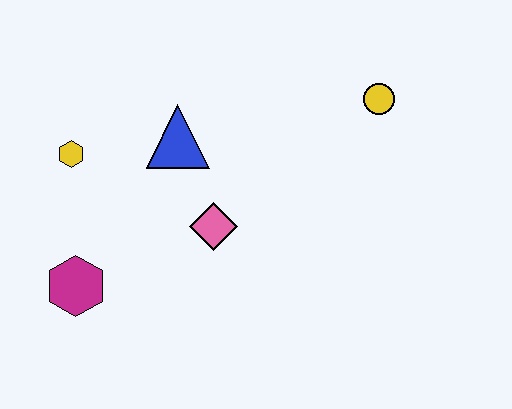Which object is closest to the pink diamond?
The blue triangle is closest to the pink diamond.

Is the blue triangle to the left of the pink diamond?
Yes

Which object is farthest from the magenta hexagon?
The yellow circle is farthest from the magenta hexagon.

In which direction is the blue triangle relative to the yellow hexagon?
The blue triangle is to the right of the yellow hexagon.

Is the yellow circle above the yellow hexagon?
Yes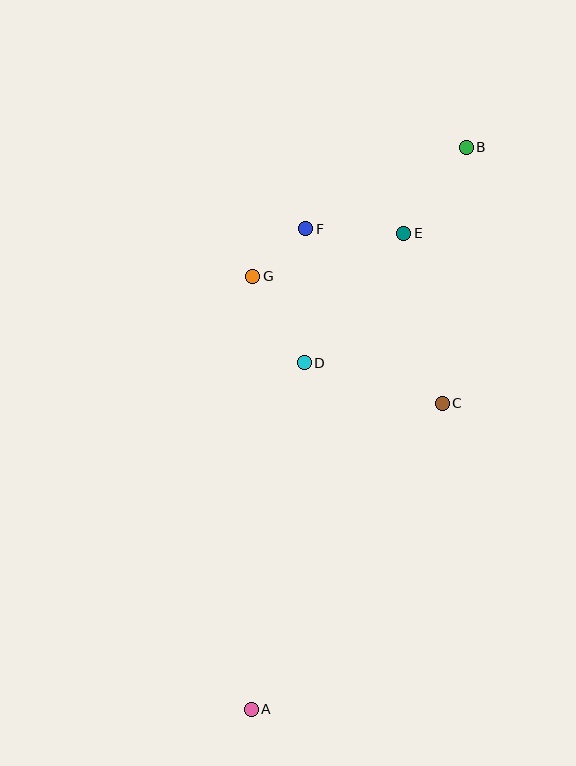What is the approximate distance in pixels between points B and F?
The distance between B and F is approximately 180 pixels.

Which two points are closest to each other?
Points F and G are closest to each other.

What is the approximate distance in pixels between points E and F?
The distance between E and F is approximately 98 pixels.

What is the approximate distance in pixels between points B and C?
The distance between B and C is approximately 257 pixels.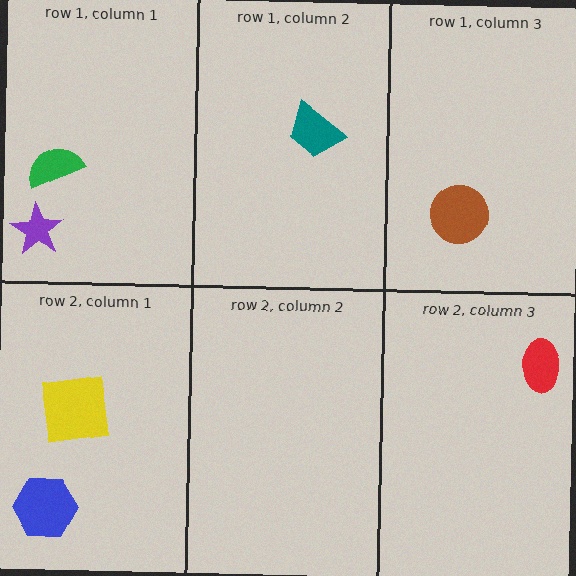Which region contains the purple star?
The row 1, column 1 region.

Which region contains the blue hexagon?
The row 2, column 1 region.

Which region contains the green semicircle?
The row 1, column 1 region.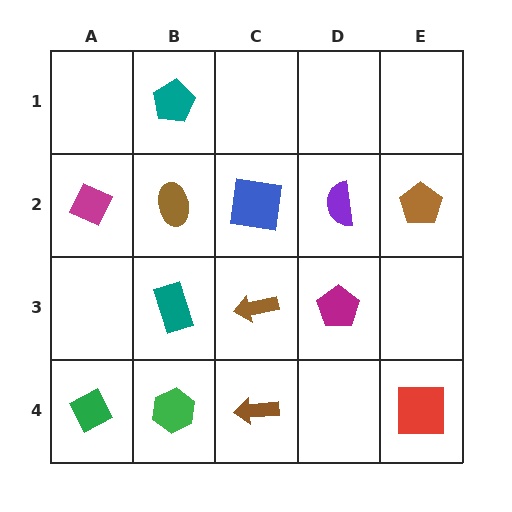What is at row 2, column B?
A brown ellipse.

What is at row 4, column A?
A green diamond.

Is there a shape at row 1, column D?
No, that cell is empty.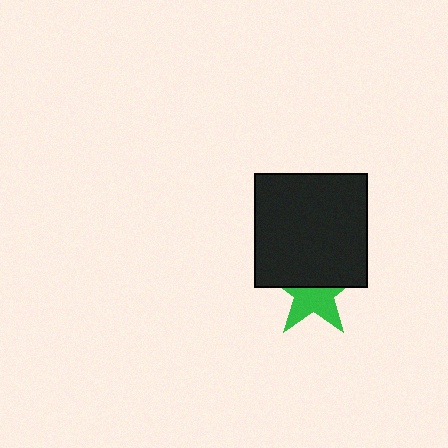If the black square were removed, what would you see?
You would see the complete green star.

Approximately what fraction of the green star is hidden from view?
Roughly 46% of the green star is hidden behind the black square.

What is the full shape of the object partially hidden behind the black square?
The partially hidden object is a green star.